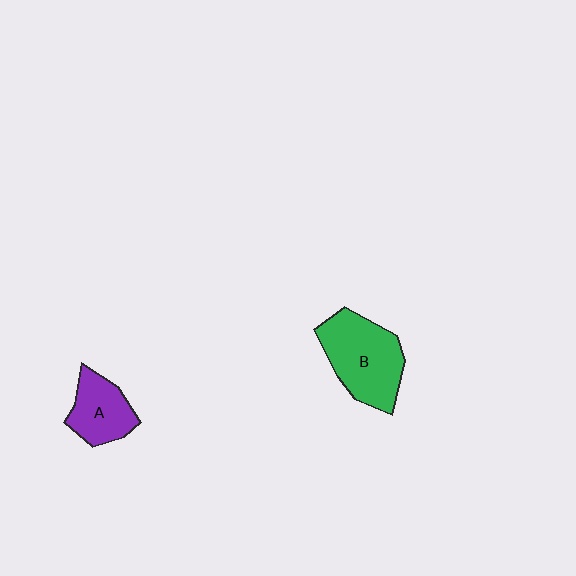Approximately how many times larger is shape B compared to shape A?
Approximately 1.6 times.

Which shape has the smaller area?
Shape A (purple).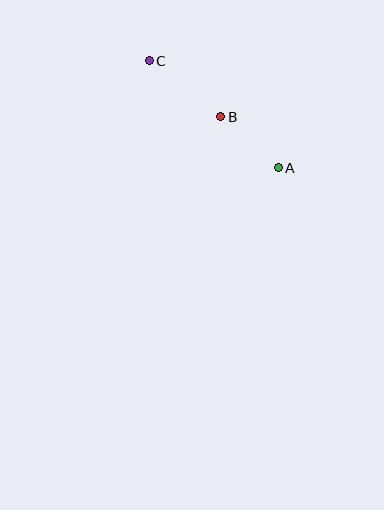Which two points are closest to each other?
Points A and B are closest to each other.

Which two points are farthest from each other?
Points A and C are farthest from each other.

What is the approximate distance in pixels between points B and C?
The distance between B and C is approximately 91 pixels.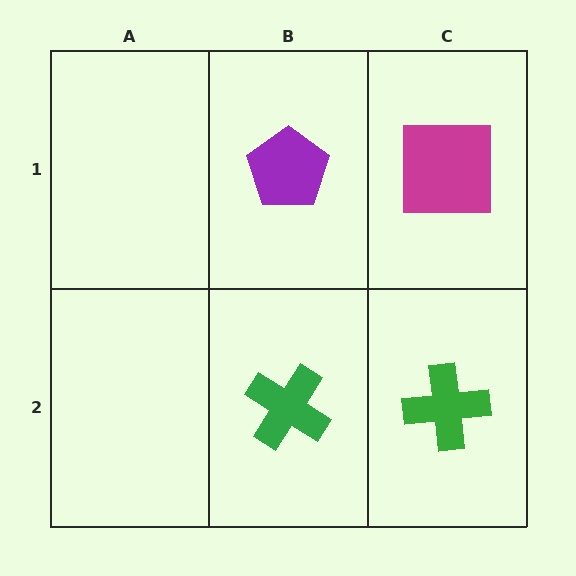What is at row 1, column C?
A magenta square.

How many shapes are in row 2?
2 shapes.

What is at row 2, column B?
A green cross.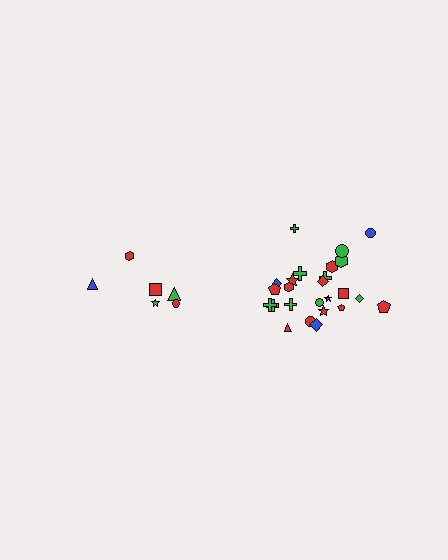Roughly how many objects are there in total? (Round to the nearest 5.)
Roughly 30 objects in total.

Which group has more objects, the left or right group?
The right group.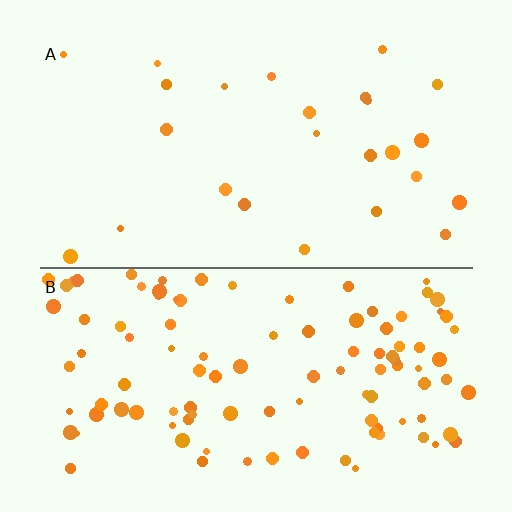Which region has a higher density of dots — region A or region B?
B (the bottom).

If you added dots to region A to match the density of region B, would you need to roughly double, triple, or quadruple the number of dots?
Approximately quadruple.